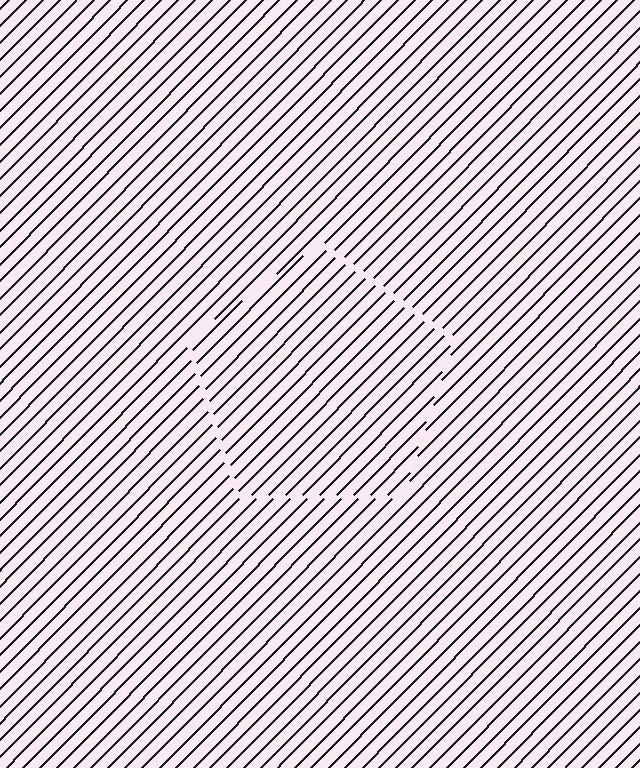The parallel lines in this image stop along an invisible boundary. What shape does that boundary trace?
An illusory pentagon. The interior of the shape contains the same grating, shifted by half a period — the contour is defined by the phase discontinuity where line-ends from the inner and outer gratings abut.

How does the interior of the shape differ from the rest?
The interior of the shape contains the same grating, shifted by half a period — the contour is defined by the phase discontinuity where line-ends from the inner and outer gratings abut.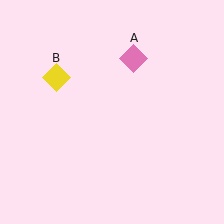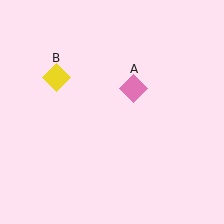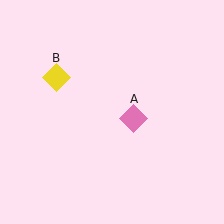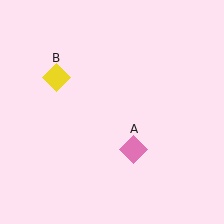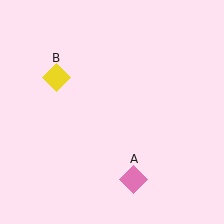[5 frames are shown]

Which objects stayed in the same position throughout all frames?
Yellow diamond (object B) remained stationary.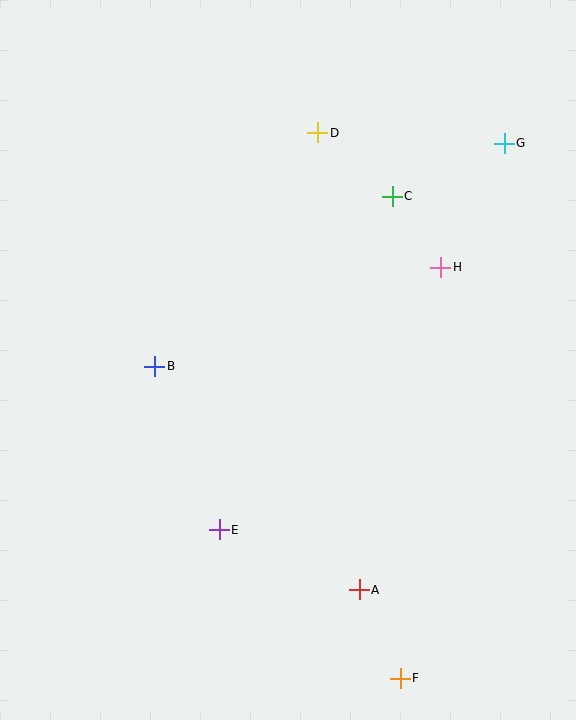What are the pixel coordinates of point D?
Point D is at (318, 133).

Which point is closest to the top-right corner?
Point G is closest to the top-right corner.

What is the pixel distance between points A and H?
The distance between A and H is 333 pixels.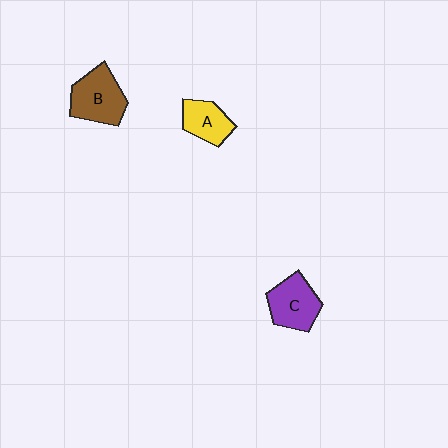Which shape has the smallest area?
Shape A (yellow).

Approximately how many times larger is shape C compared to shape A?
Approximately 1.3 times.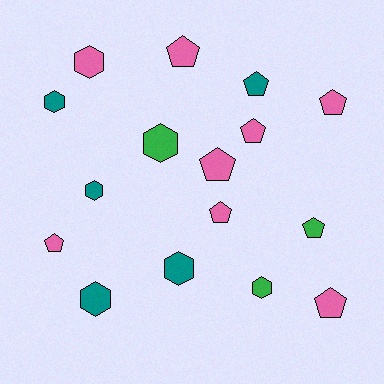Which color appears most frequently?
Pink, with 8 objects.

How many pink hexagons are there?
There is 1 pink hexagon.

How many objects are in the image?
There are 16 objects.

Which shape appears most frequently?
Pentagon, with 9 objects.